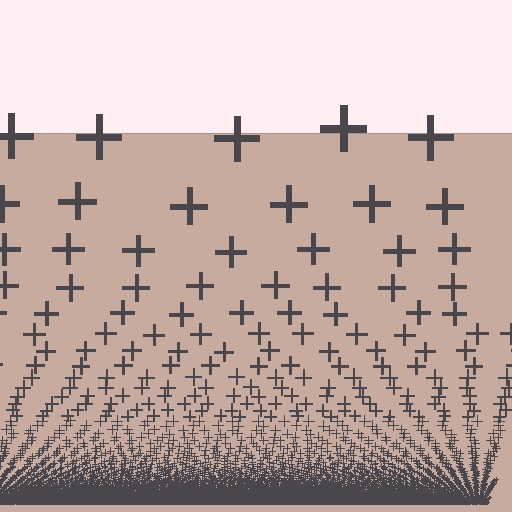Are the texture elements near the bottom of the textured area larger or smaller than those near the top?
Smaller. The gradient is inverted — elements near the bottom are smaller and denser.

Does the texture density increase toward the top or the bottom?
Density increases toward the bottom.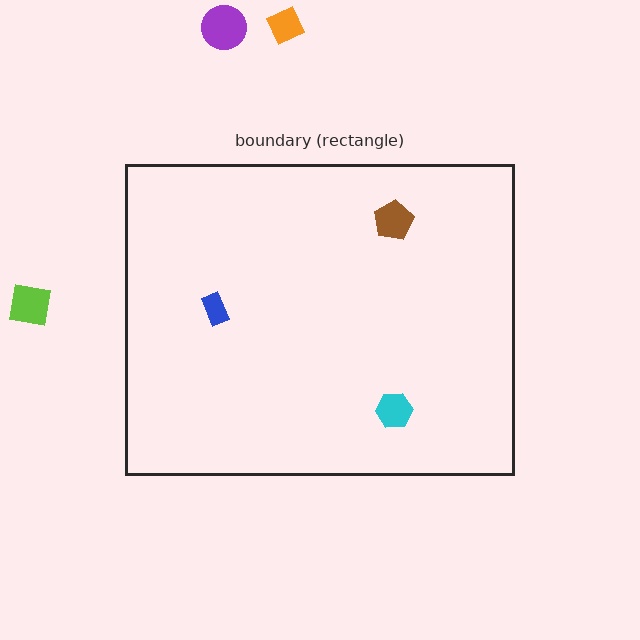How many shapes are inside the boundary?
3 inside, 3 outside.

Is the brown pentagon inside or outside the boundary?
Inside.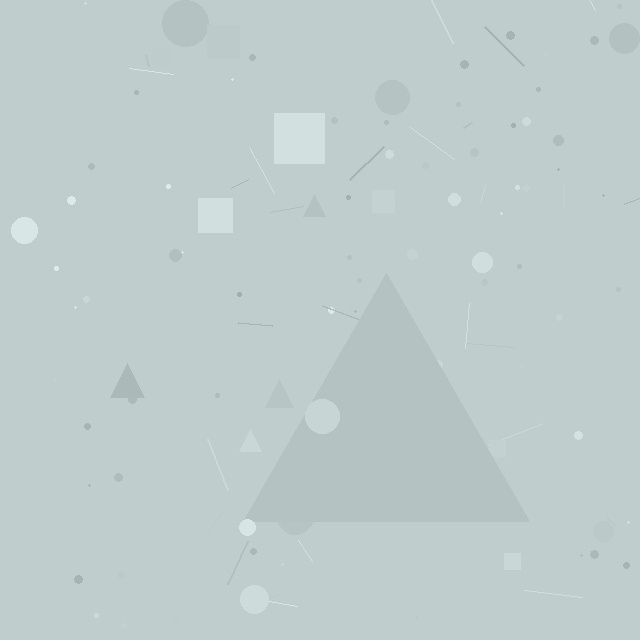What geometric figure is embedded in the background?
A triangle is embedded in the background.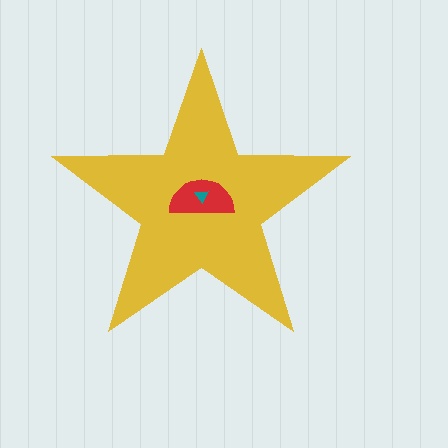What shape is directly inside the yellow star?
The red semicircle.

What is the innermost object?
The teal triangle.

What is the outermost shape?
The yellow star.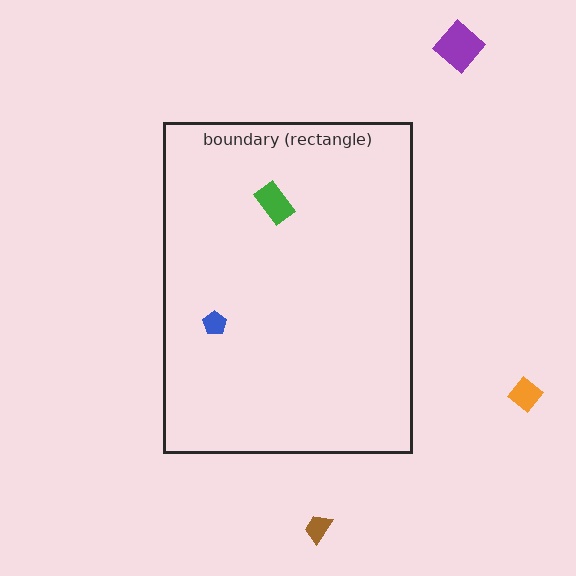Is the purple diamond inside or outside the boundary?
Outside.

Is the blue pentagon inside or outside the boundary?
Inside.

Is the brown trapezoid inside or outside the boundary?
Outside.